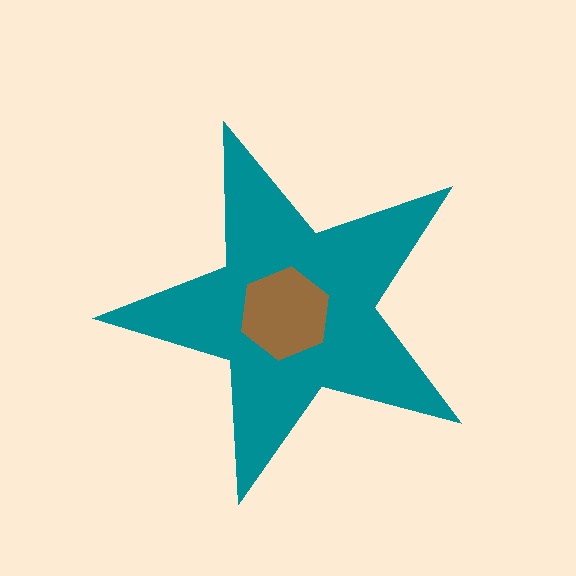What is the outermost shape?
The teal star.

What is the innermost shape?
The brown hexagon.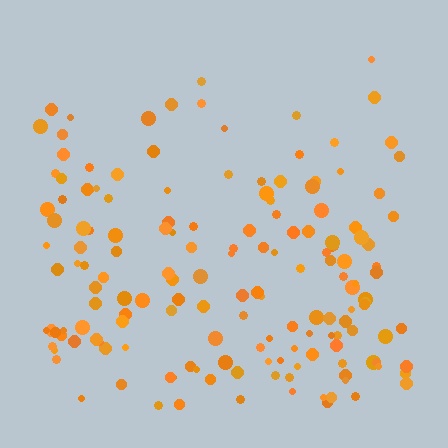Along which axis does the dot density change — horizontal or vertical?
Vertical.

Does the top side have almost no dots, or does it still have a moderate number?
Still a moderate number, just noticeably fewer than the bottom.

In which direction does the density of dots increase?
From top to bottom, with the bottom side densest.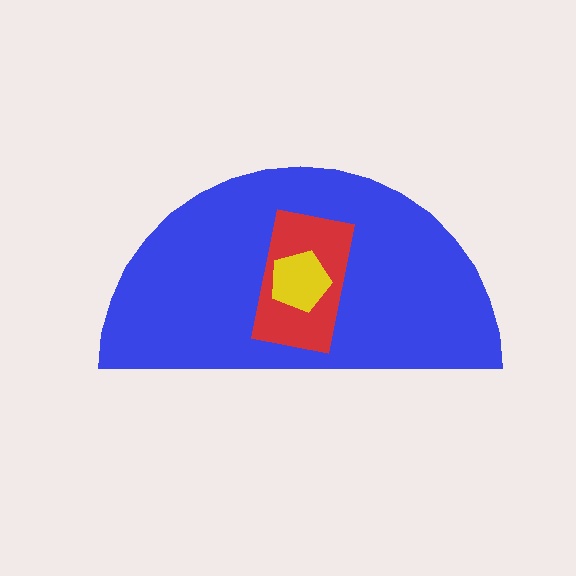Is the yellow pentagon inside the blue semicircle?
Yes.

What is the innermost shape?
The yellow pentagon.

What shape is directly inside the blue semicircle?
The red rectangle.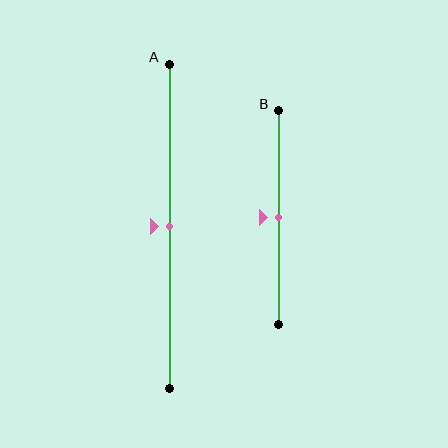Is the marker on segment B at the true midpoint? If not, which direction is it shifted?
Yes, the marker on segment B is at the true midpoint.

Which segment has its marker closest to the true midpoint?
Segment A has its marker closest to the true midpoint.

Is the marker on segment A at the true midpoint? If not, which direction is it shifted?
Yes, the marker on segment A is at the true midpoint.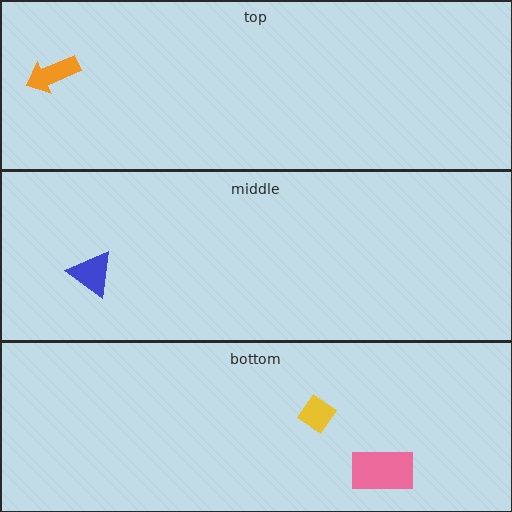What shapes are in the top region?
The orange arrow.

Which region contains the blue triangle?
The middle region.